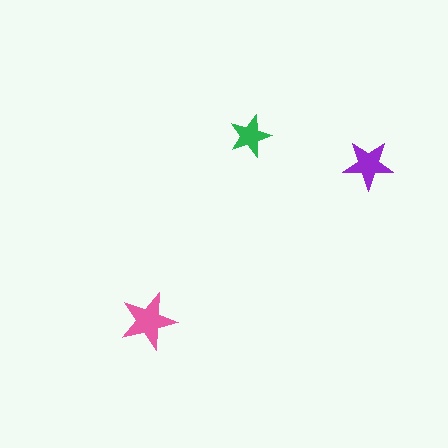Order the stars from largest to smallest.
the pink one, the purple one, the green one.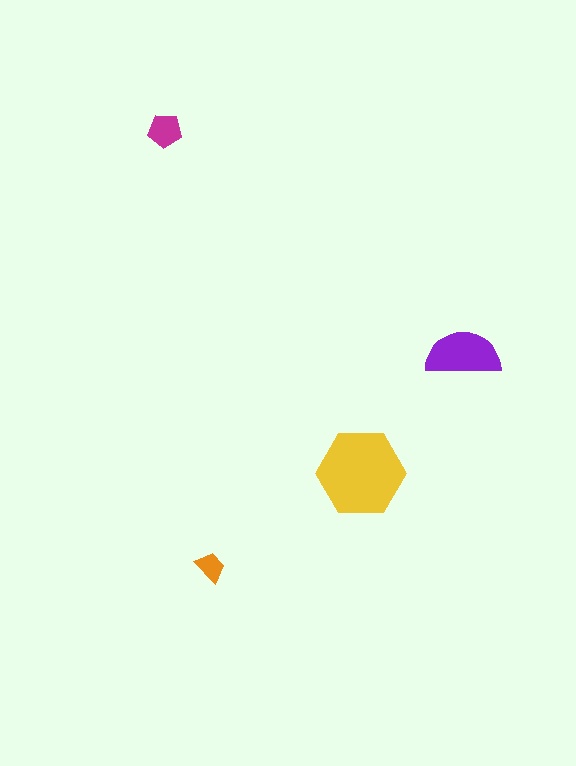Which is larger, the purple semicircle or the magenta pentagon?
The purple semicircle.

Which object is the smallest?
The orange trapezoid.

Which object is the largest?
The yellow hexagon.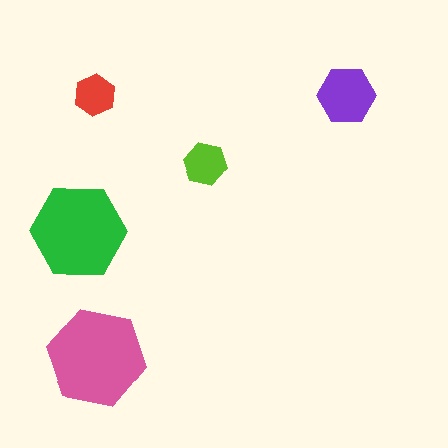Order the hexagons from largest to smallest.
the pink one, the green one, the purple one, the lime one, the red one.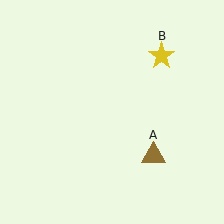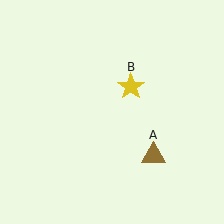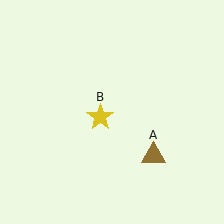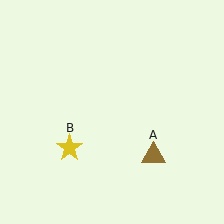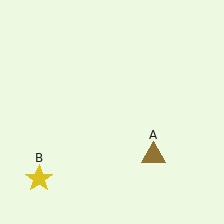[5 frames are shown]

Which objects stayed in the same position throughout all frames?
Brown triangle (object A) remained stationary.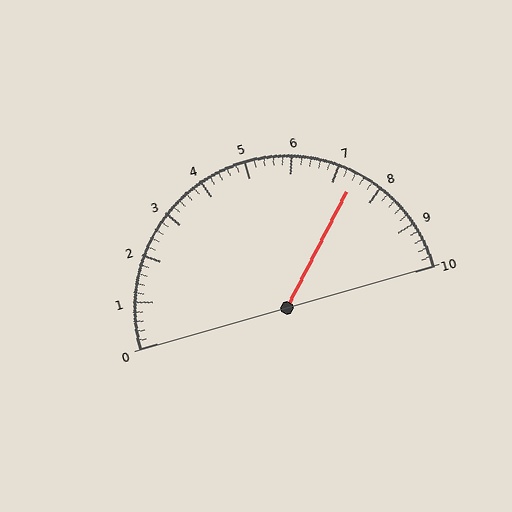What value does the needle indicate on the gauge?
The needle indicates approximately 7.4.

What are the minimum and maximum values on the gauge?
The gauge ranges from 0 to 10.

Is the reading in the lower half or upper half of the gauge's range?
The reading is in the upper half of the range (0 to 10).